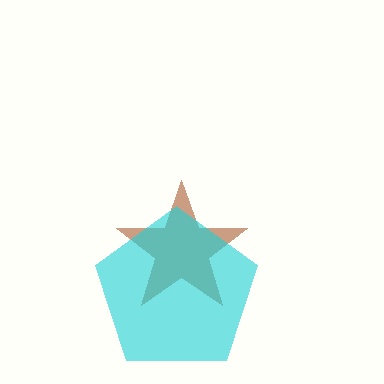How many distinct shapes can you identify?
There are 2 distinct shapes: a brown star, a cyan pentagon.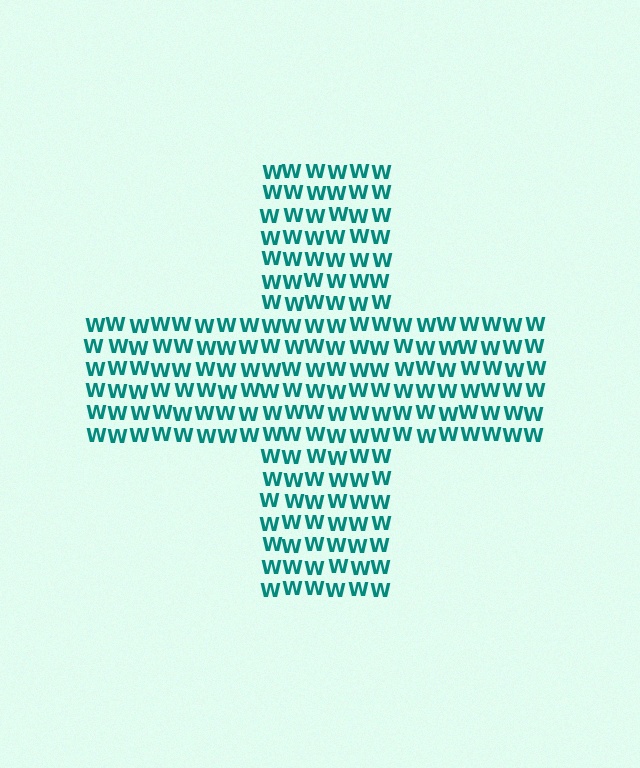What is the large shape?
The large shape is a cross.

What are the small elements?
The small elements are letter W's.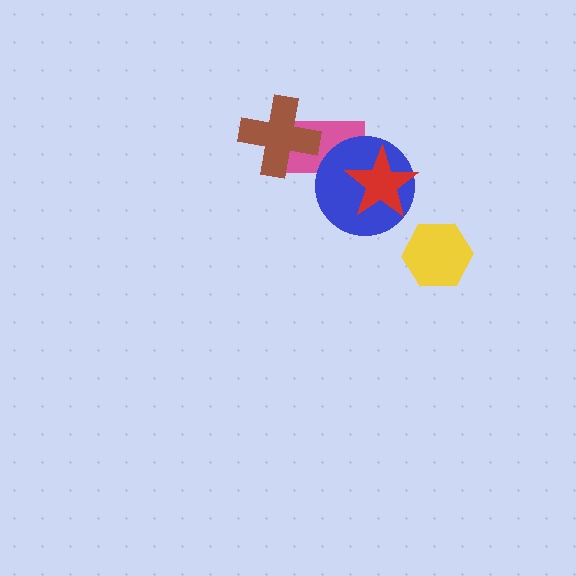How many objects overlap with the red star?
2 objects overlap with the red star.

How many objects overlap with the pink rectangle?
3 objects overlap with the pink rectangle.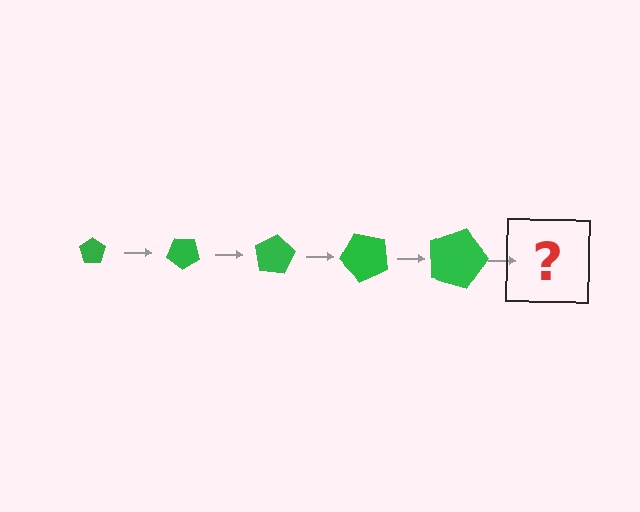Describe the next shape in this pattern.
It should be a pentagon, larger than the previous one and rotated 200 degrees from the start.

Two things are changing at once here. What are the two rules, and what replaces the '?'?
The two rules are that the pentagon grows larger each step and it rotates 40 degrees each step. The '?' should be a pentagon, larger than the previous one and rotated 200 degrees from the start.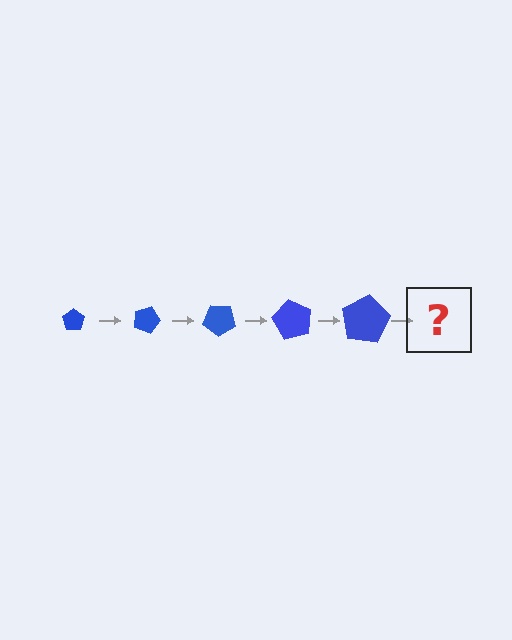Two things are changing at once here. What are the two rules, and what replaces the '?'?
The two rules are that the pentagon grows larger each step and it rotates 20 degrees each step. The '?' should be a pentagon, larger than the previous one and rotated 100 degrees from the start.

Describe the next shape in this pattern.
It should be a pentagon, larger than the previous one and rotated 100 degrees from the start.